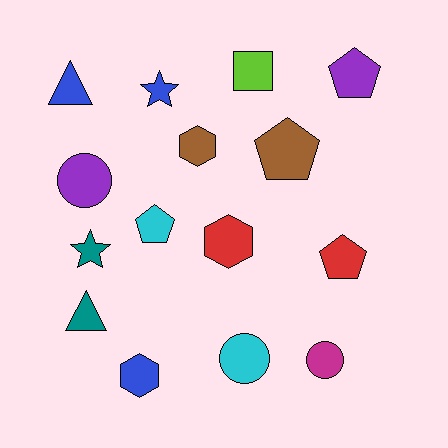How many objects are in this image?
There are 15 objects.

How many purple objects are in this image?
There are 2 purple objects.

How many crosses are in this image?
There are no crosses.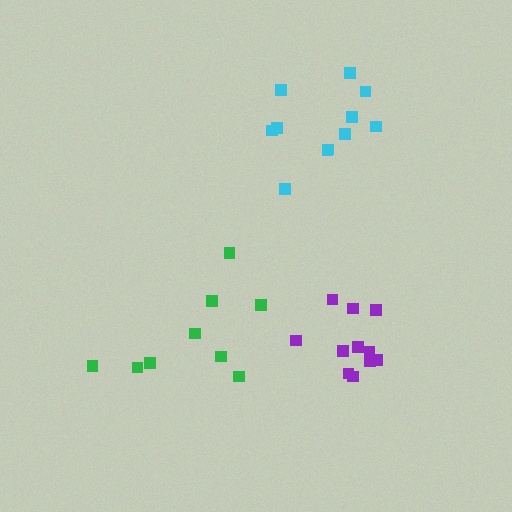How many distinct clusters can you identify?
There are 3 distinct clusters.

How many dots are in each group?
Group 1: 9 dots, Group 2: 11 dots, Group 3: 11 dots (31 total).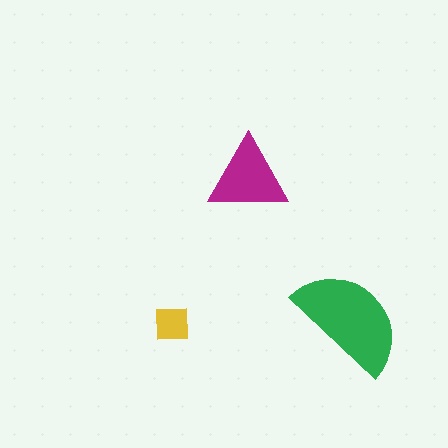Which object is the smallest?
The yellow square.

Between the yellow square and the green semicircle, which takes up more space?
The green semicircle.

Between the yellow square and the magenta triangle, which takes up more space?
The magenta triangle.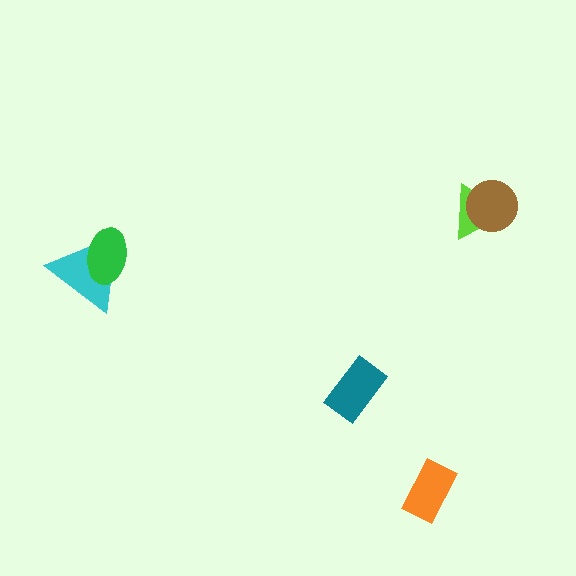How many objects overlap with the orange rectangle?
0 objects overlap with the orange rectangle.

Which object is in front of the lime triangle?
The brown circle is in front of the lime triangle.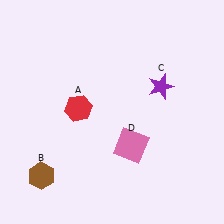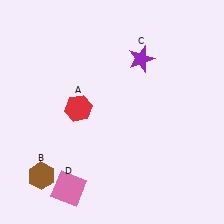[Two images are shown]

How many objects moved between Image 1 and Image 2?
2 objects moved between the two images.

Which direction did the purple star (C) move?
The purple star (C) moved up.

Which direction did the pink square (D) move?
The pink square (D) moved left.